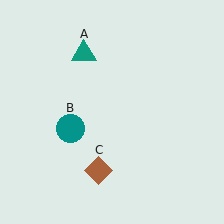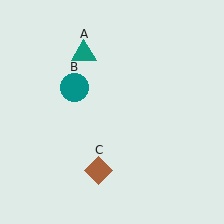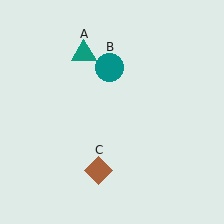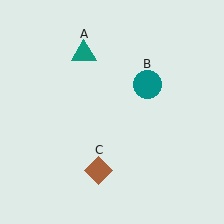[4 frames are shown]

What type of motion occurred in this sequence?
The teal circle (object B) rotated clockwise around the center of the scene.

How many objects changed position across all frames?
1 object changed position: teal circle (object B).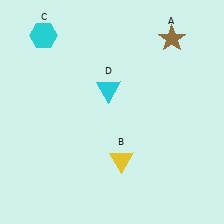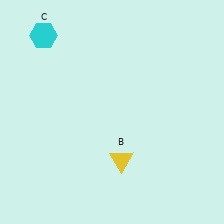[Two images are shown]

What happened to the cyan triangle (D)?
The cyan triangle (D) was removed in Image 2. It was in the top-left area of Image 1.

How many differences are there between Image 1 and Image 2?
There are 2 differences between the two images.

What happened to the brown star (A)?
The brown star (A) was removed in Image 2. It was in the top-right area of Image 1.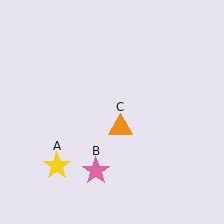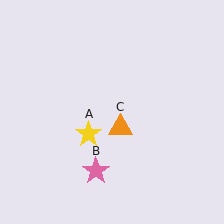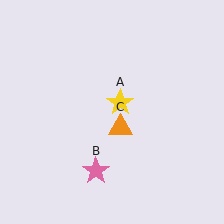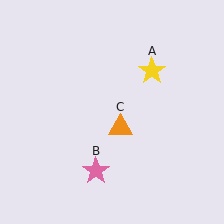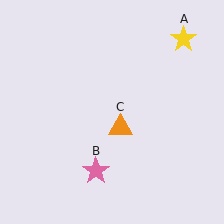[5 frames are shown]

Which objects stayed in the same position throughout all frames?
Pink star (object B) and orange triangle (object C) remained stationary.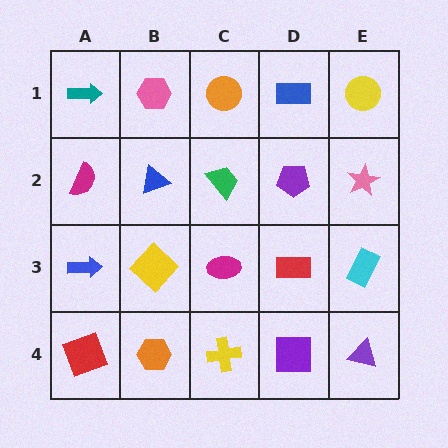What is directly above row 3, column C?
A green trapezoid.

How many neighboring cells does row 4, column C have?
3.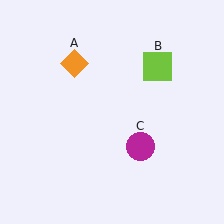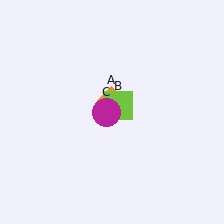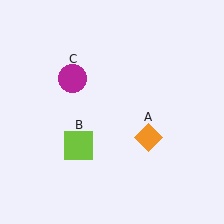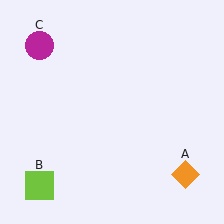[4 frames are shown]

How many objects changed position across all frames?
3 objects changed position: orange diamond (object A), lime square (object B), magenta circle (object C).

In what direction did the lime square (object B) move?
The lime square (object B) moved down and to the left.